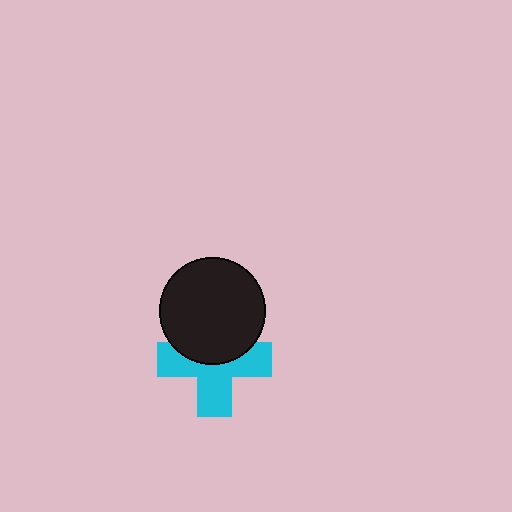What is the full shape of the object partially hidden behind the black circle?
The partially hidden object is a cyan cross.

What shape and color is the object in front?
The object in front is a black circle.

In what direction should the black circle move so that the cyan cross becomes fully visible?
The black circle should move up. That is the shortest direction to clear the overlap and leave the cyan cross fully visible.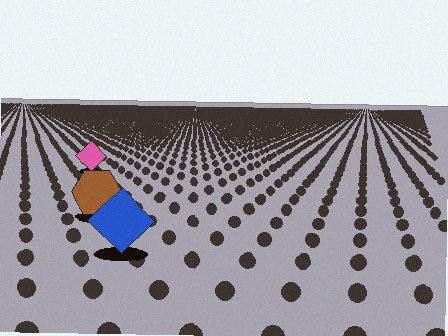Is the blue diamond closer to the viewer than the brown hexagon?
Yes. The blue diamond is closer — you can tell from the texture gradient: the ground texture is coarser near it.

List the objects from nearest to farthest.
From nearest to farthest: the blue diamond, the brown hexagon, the pink diamond.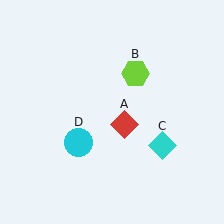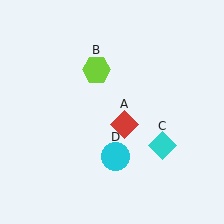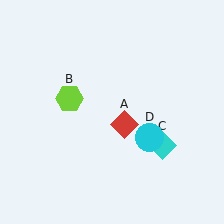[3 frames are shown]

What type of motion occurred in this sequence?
The lime hexagon (object B), cyan circle (object D) rotated counterclockwise around the center of the scene.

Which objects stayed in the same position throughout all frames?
Red diamond (object A) and cyan diamond (object C) remained stationary.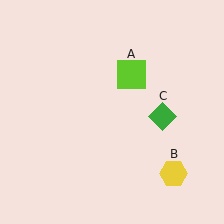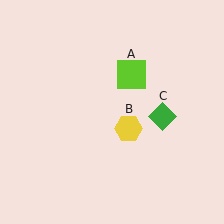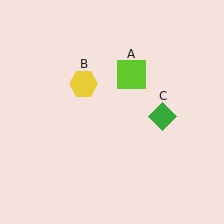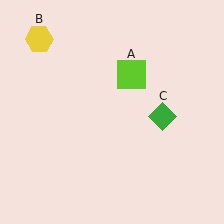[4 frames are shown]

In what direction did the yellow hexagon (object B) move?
The yellow hexagon (object B) moved up and to the left.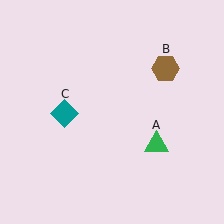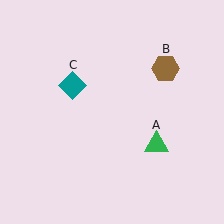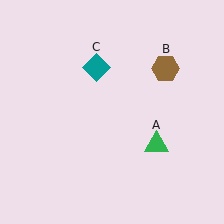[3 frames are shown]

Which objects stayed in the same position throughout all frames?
Green triangle (object A) and brown hexagon (object B) remained stationary.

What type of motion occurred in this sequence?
The teal diamond (object C) rotated clockwise around the center of the scene.